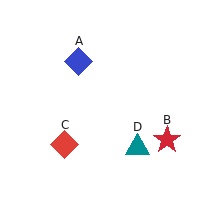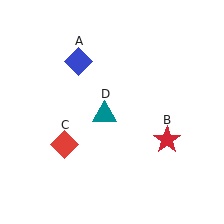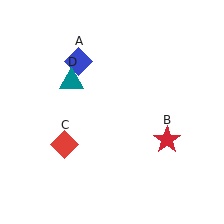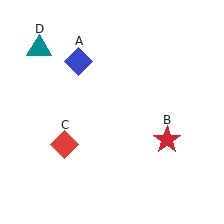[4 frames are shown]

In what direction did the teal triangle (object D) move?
The teal triangle (object D) moved up and to the left.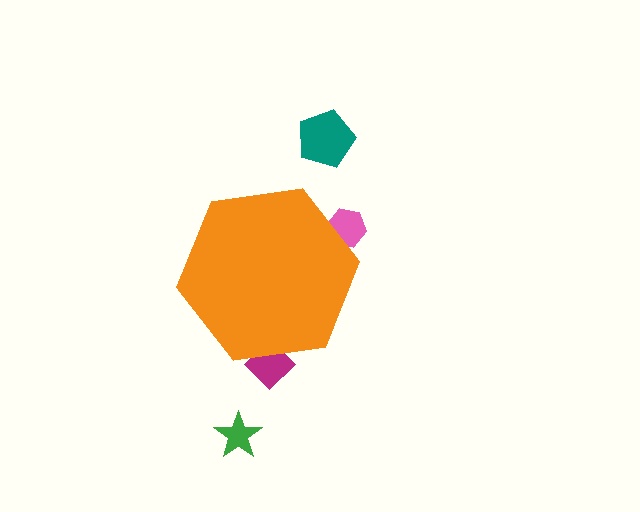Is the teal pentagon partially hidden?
No, the teal pentagon is fully visible.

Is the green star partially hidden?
No, the green star is fully visible.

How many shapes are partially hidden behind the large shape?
2 shapes are partially hidden.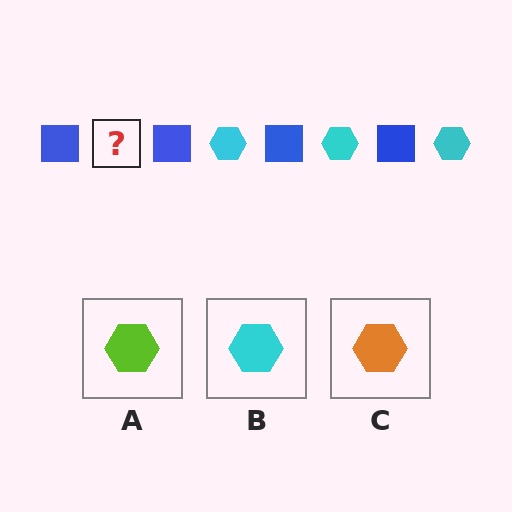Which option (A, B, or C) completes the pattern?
B.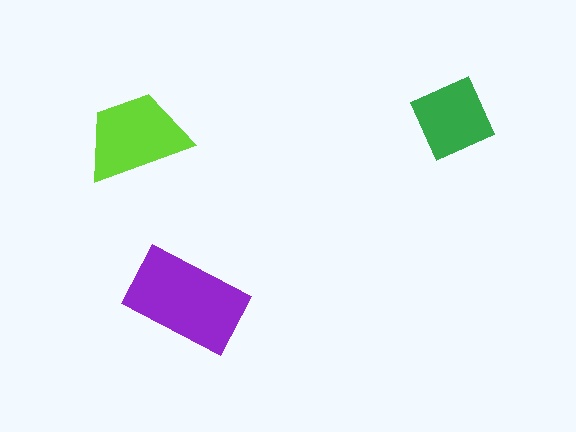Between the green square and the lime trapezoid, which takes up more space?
The lime trapezoid.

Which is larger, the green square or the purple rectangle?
The purple rectangle.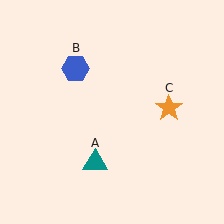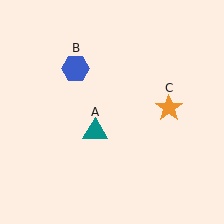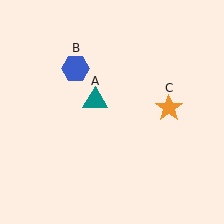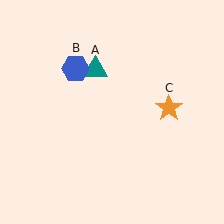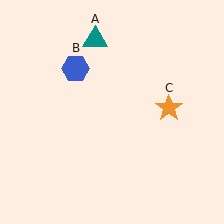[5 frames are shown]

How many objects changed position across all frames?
1 object changed position: teal triangle (object A).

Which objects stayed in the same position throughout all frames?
Blue hexagon (object B) and orange star (object C) remained stationary.